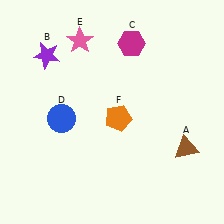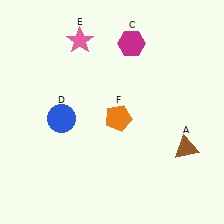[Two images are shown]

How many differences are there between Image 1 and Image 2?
There is 1 difference between the two images.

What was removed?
The purple star (B) was removed in Image 2.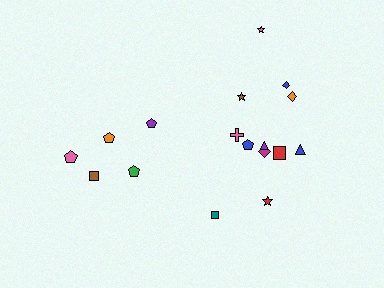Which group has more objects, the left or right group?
The right group.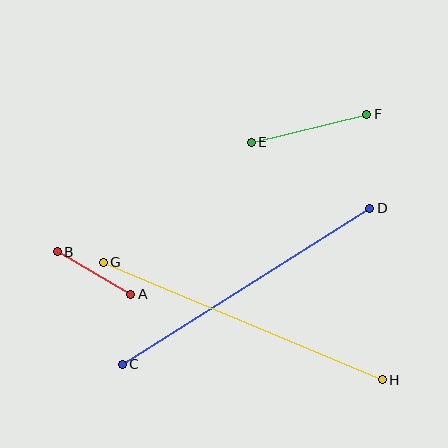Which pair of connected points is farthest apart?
Points G and H are farthest apart.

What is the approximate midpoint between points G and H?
The midpoint is at approximately (243, 321) pixels.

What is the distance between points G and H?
The distance is approximately 303 pixels.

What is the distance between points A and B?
The distance is approximately 85 pixels.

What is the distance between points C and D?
The distance is approximately 293 pixels.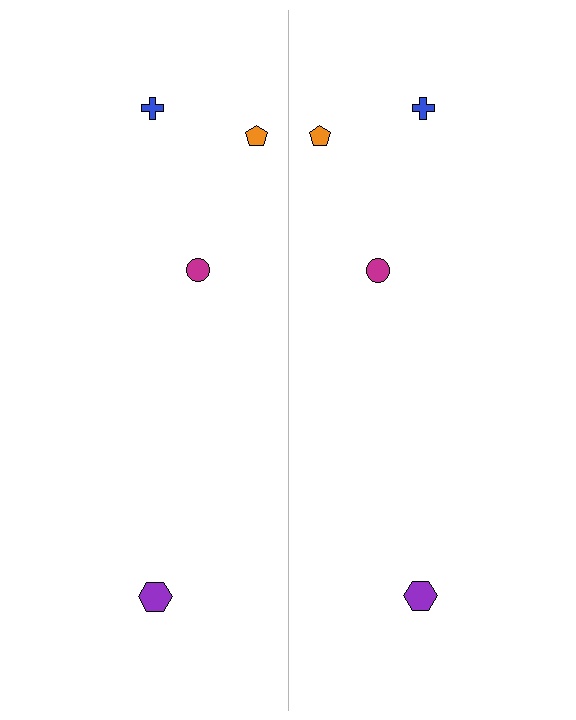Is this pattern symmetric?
Yes, this pattern has bilateral (reflection) symmetry.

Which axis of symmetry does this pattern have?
The pattern has a vertical axis of symmetry running through the center of the image.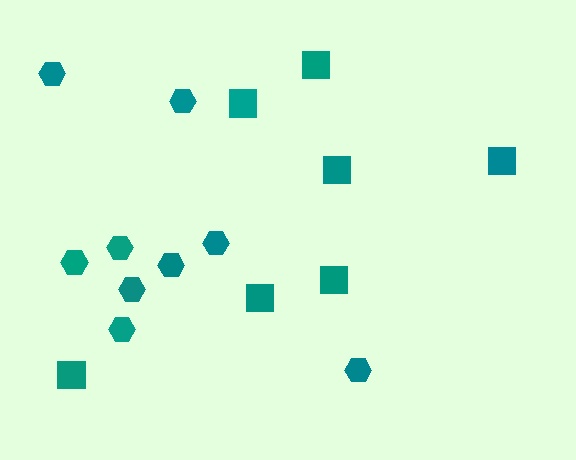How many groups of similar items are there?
There are 2 groups: one group of hexagons (9) and one group of squares (7).